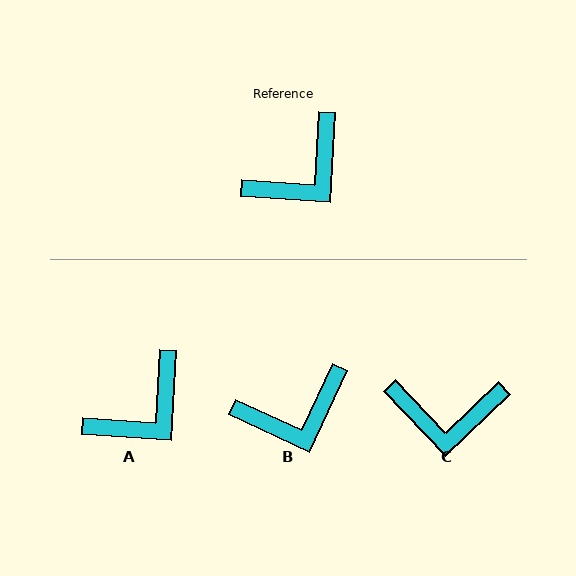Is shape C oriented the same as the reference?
No, it is off by about 43 degrees.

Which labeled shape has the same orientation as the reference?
A.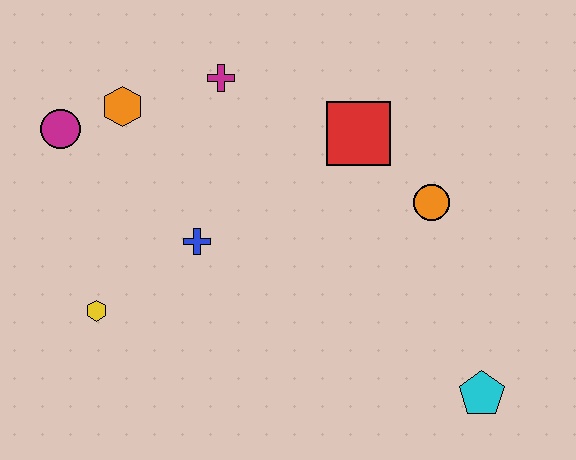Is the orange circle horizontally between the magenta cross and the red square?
No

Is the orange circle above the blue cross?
Yes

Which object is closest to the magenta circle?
The orange hexagon is closest to the magenta circle.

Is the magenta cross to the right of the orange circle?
No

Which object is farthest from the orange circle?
The magenta circle is farthest from the orange circle.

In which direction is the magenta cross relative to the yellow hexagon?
The magenta cross is above the yellow hexagon.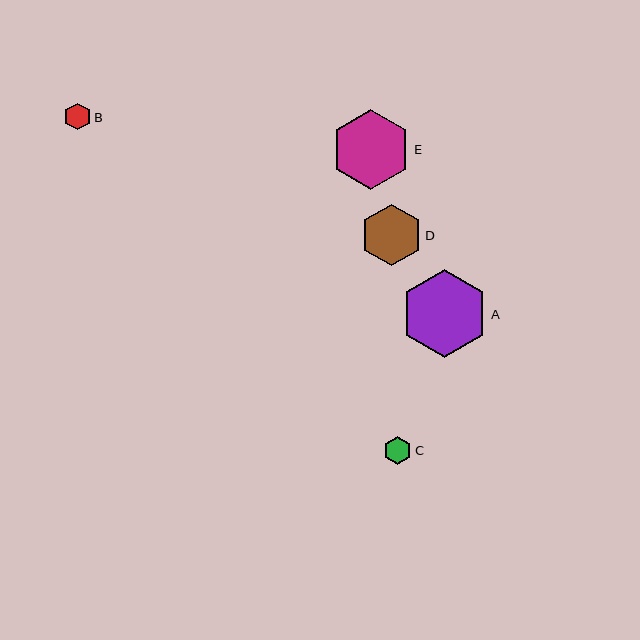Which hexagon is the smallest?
Hexagon B is the smallest with a size of approximately 27 pixels.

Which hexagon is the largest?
Hexagon A is the largest with a size of approximately 88 pixels.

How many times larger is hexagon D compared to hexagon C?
Hexagon D is approximately 2.2 times the size of hexagon C.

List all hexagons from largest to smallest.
From largest to smallest: A, E, D, C, B.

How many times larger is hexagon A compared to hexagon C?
Hexagon A is approximately 3.1 times the size of hexagon C.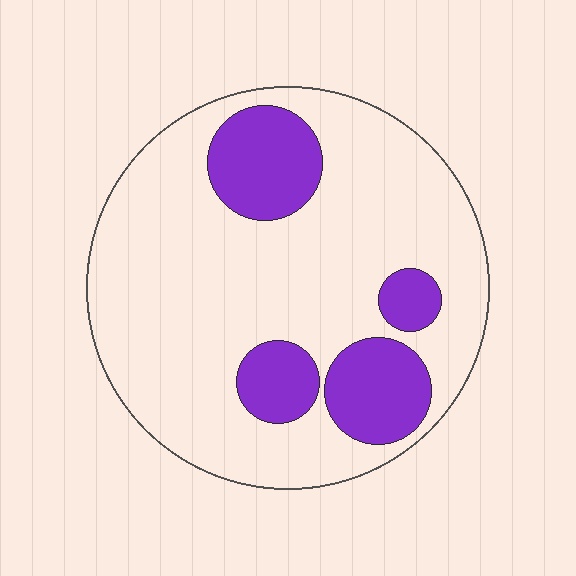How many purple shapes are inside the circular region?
4.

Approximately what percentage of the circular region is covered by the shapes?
Approximately 20%.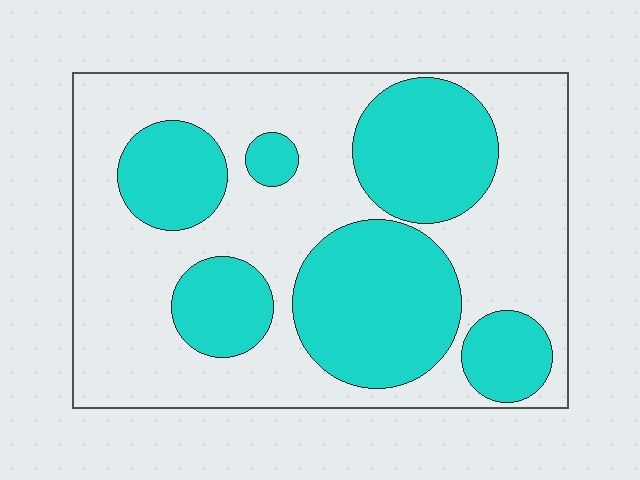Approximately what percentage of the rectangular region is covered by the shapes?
Approximately 40%.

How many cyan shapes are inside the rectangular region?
6.